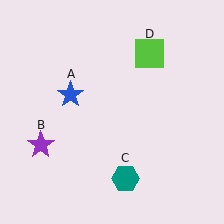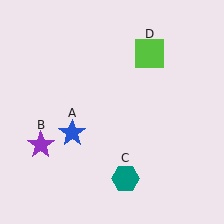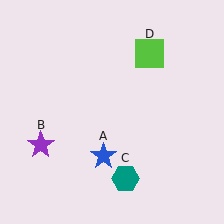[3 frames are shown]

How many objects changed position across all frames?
1 object changed position: blue star (object A).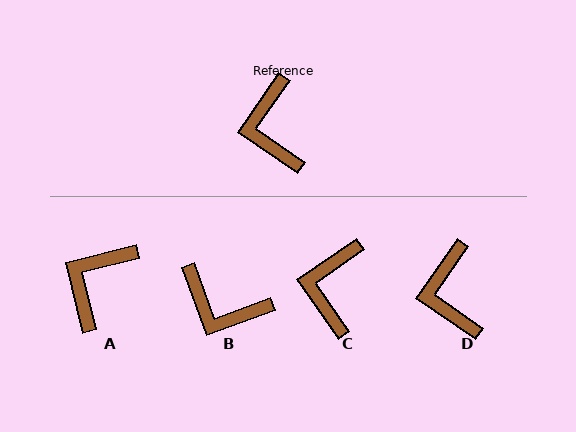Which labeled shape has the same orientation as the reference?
D.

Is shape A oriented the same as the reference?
No, it is off by about 42 degrees.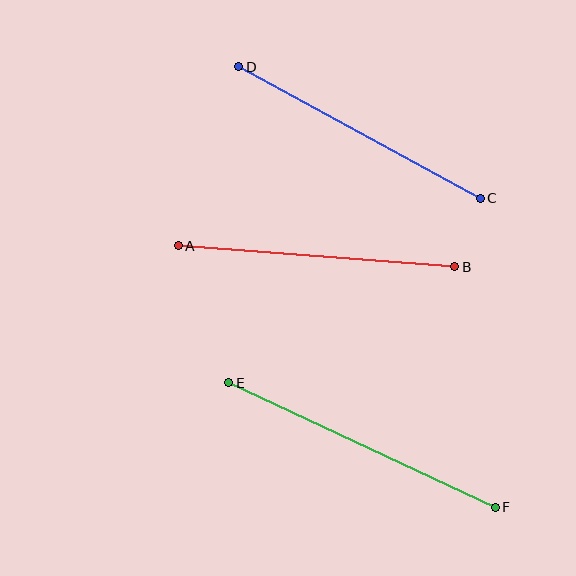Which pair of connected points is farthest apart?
Points E and F are farthest apart.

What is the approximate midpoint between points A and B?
The midpoint is at approximately (316, 256) pixels.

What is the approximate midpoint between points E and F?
The midpoint is at approximately (362, 445) pixels.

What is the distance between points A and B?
The distance is approximately 277 pixels.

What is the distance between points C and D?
The distance is approximately 275 pixels.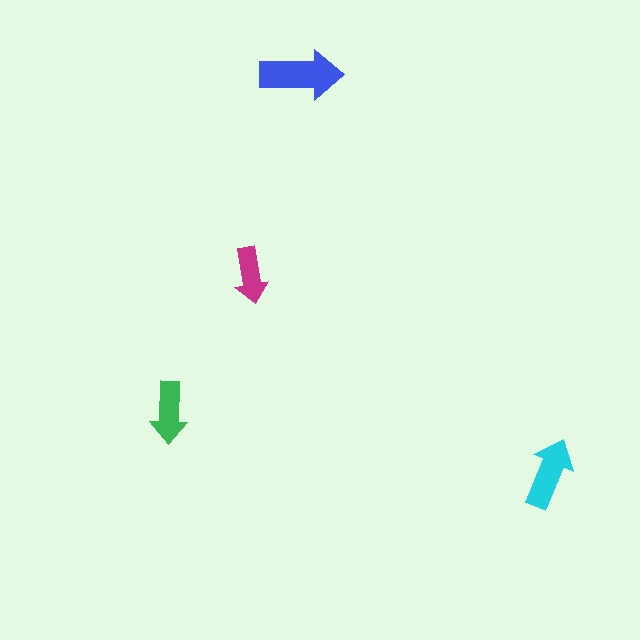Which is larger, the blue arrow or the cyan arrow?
The blue one.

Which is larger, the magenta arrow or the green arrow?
The green one.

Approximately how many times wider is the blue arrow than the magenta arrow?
About 1.5 times wider.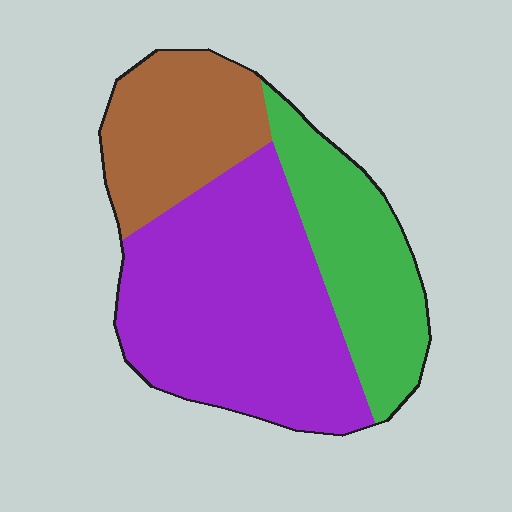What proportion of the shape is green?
Green takes up between a sixth and a third of the shape.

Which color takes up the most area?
Purple, at roughly 50%.